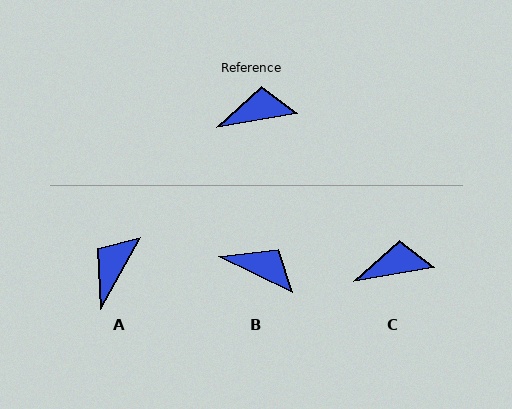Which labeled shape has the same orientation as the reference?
C.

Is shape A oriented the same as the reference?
No, it is off by about 51 degrees.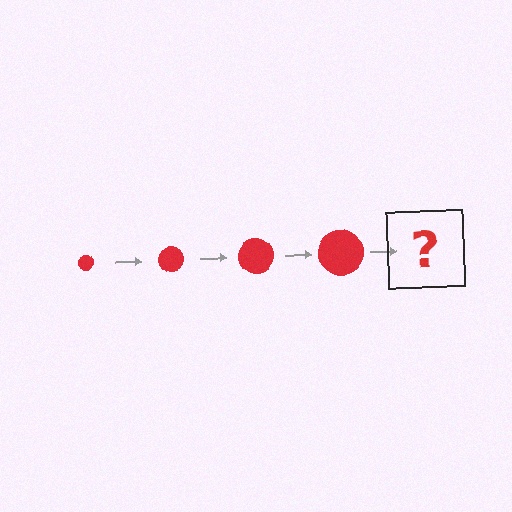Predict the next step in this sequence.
The next step is a red circle, larger than the previous one.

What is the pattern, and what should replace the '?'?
The pattern is that the circle gets progressively larger each step. The '?' should be a red circle, larger than the previous one.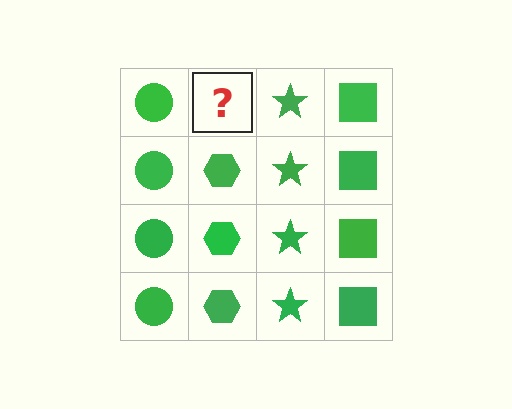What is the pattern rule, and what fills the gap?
The rule is that each column has a consistent shape. The gap should be filled with a green hexagon.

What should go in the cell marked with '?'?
The missing cell should contain a green hexagon.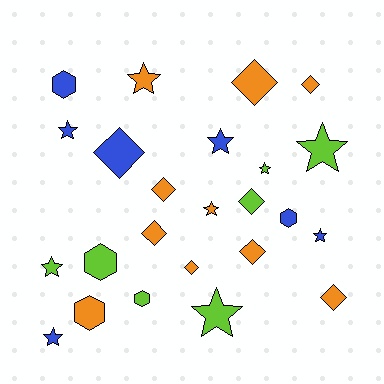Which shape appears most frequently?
Star, with 10 objects.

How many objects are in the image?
There are 24 objects.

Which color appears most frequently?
Orange, with 10 objects.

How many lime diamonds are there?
There is 1 lime diamond.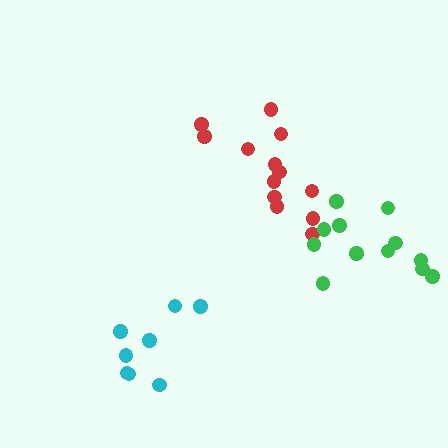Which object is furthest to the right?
The green cluster is rightmost.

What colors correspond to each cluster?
The clusters are colored: cyan, red, green.